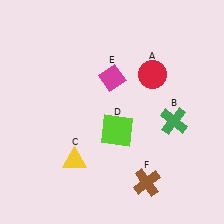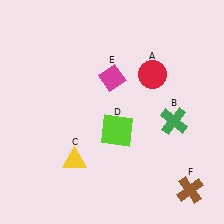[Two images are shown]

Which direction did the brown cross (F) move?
The brown cross (F) moved right.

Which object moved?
The brown cross (F) moved right.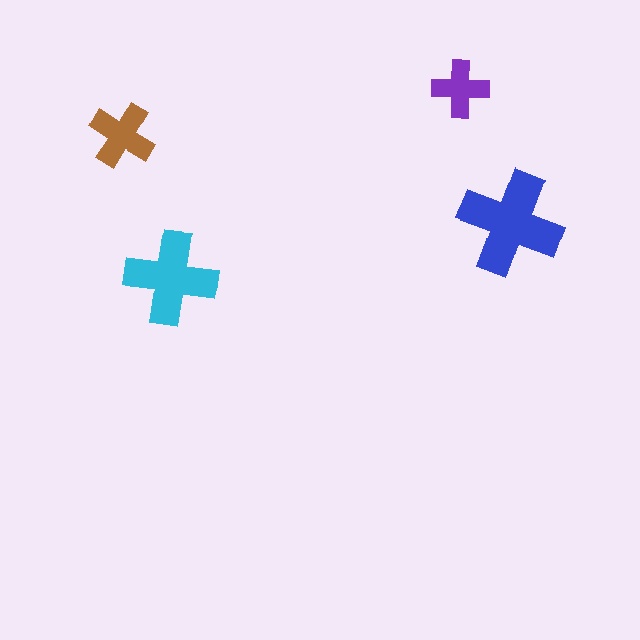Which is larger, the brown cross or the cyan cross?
The cyan one.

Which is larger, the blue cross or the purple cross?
The blue one.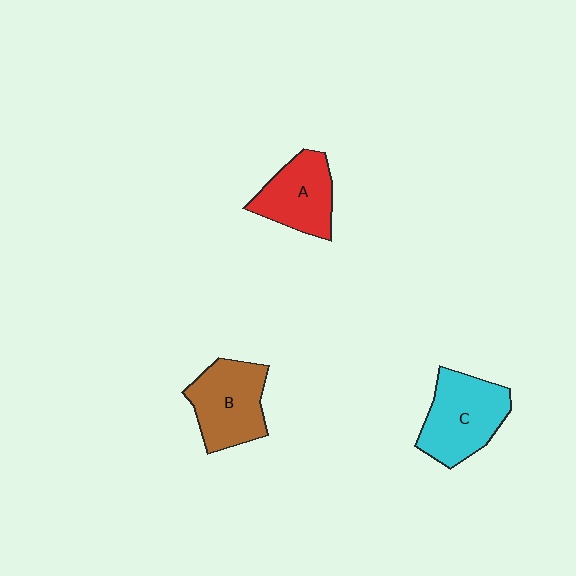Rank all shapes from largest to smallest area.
From largest to smallest: C (cyan), B (brown), A (red).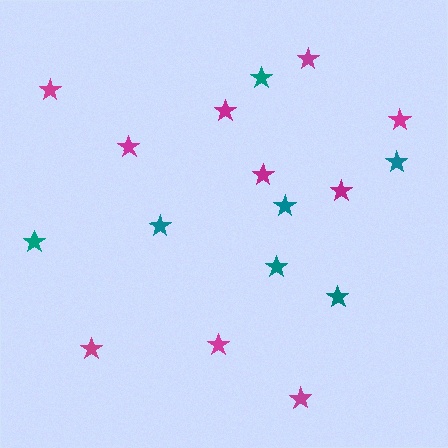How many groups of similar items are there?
There are 2 groups: one group of teal stars (7) and one group of magenta stars (10).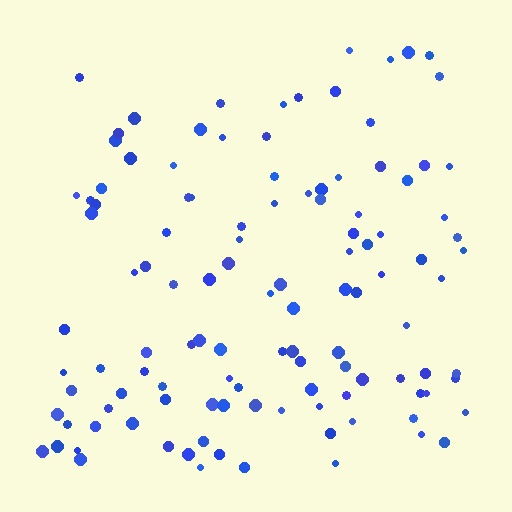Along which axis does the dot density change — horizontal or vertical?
Vertical.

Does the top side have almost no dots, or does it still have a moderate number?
Still a moderate number, just noticeably fewer than the bottom.